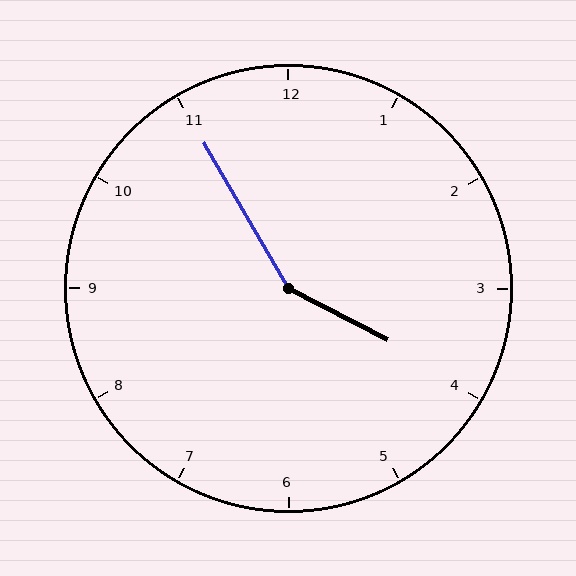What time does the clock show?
3:55.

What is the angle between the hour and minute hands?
Approximately 148 degrees.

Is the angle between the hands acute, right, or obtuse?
It is obtuse.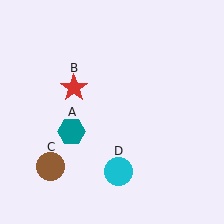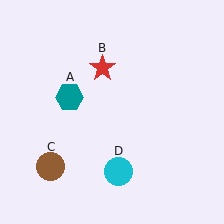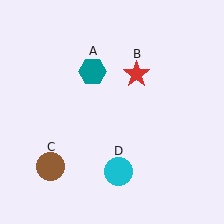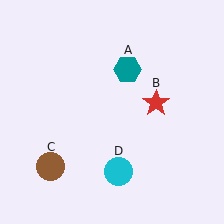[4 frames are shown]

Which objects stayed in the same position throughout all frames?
Brown circle (object C) and cyan circle (object D) remained stationary.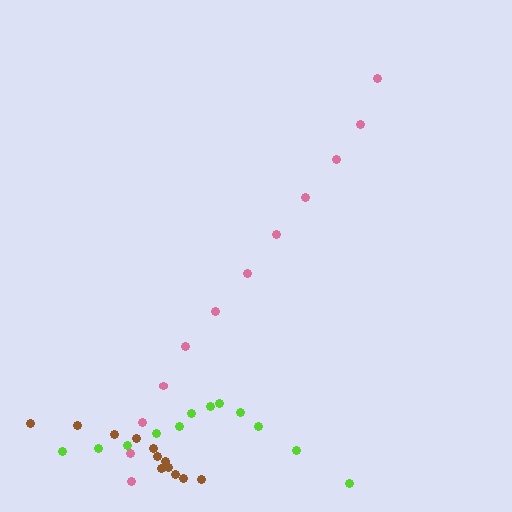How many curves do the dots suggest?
There are 3 distinct paths.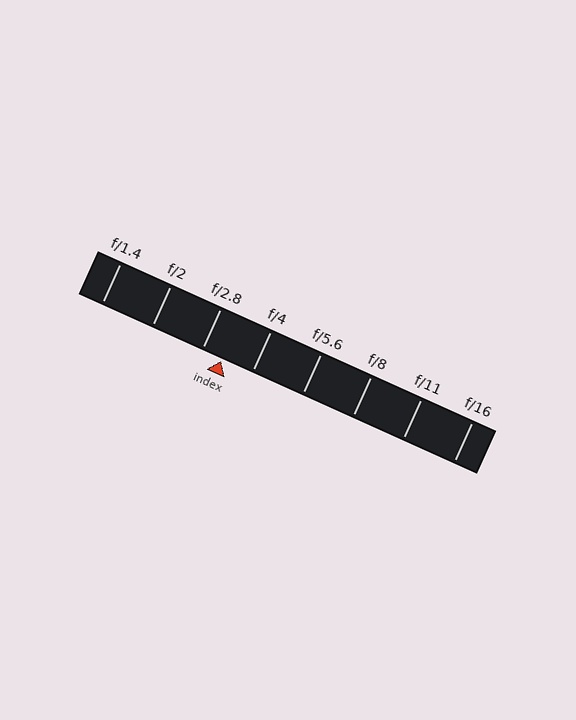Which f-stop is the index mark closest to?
The index mark is closest to f/2.8.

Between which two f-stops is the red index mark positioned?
The index mark is between f/2.8 and f/4.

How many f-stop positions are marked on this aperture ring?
There are 8 f-stop positions marked.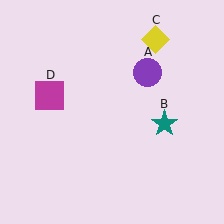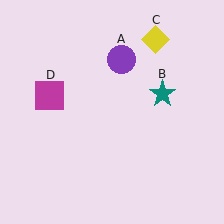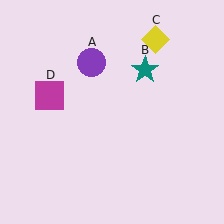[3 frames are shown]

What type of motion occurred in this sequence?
The purple circle (object A), teal star (object B) rotated counterclockwise around the center of the scene.